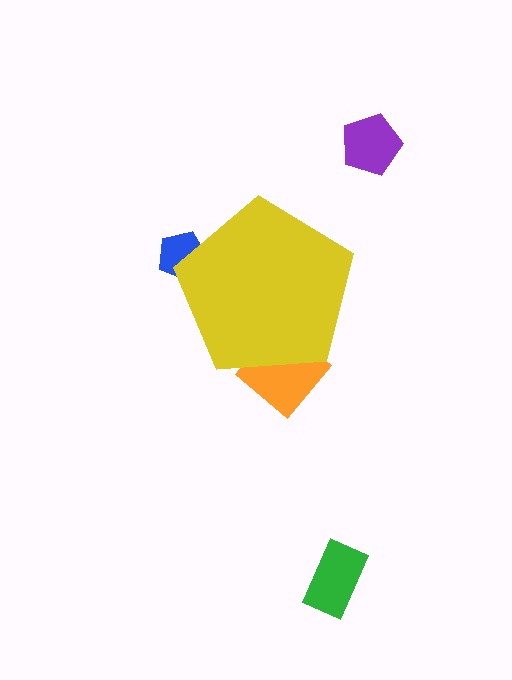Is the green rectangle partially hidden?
No, the green rectangle is fully visible.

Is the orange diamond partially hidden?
Yes, the orange diamond is partially hidden behind the yellow pentagon.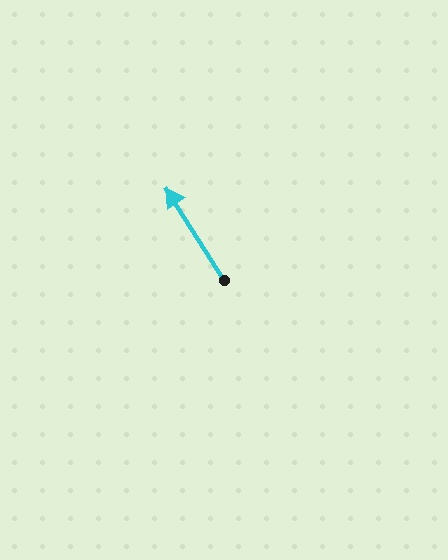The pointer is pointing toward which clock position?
Roughly 11 o'clock.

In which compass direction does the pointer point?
Northwest.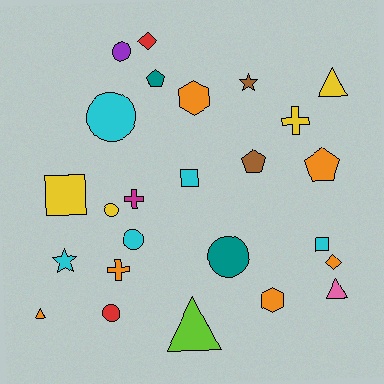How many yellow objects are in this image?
There are 4 yellow objects.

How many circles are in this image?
There are 6 circles.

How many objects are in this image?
There are 25 objects.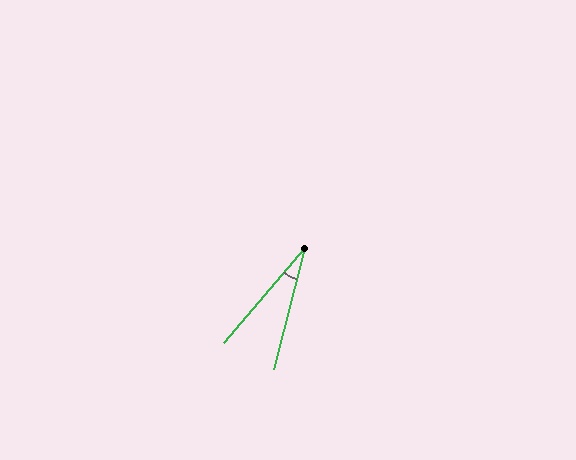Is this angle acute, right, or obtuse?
It is acute.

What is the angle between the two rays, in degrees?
Approximately 26 degrees.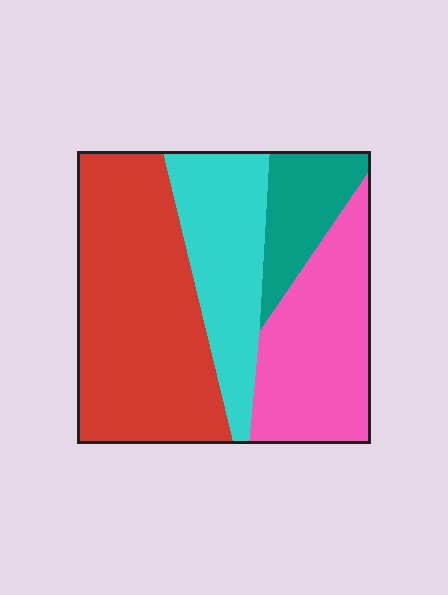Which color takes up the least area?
Teal, at roughly 10%.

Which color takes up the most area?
Red, at roughly 40%.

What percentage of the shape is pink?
Pink takes up about one quarter (1/4) of the shape.